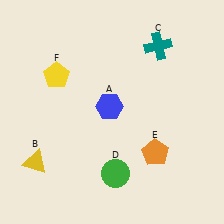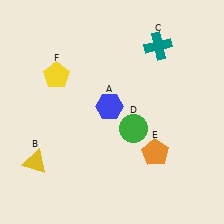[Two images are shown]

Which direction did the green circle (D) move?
The green circle (D) moved up.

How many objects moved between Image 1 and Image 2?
1 object moved between the two images.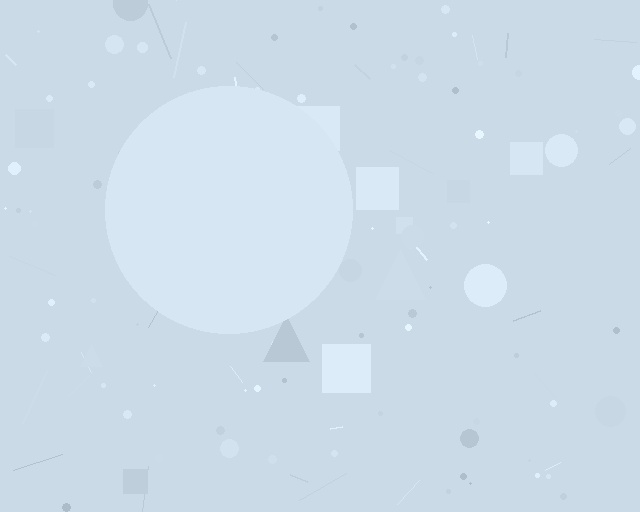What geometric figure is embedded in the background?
A circle is embedded in the background.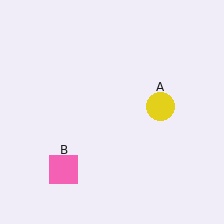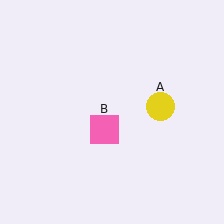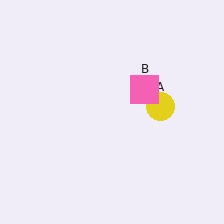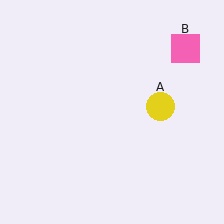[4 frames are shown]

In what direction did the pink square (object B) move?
The pink square (object B) moved up and to the right.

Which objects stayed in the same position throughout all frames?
Yellow circle (object A) remained stationary.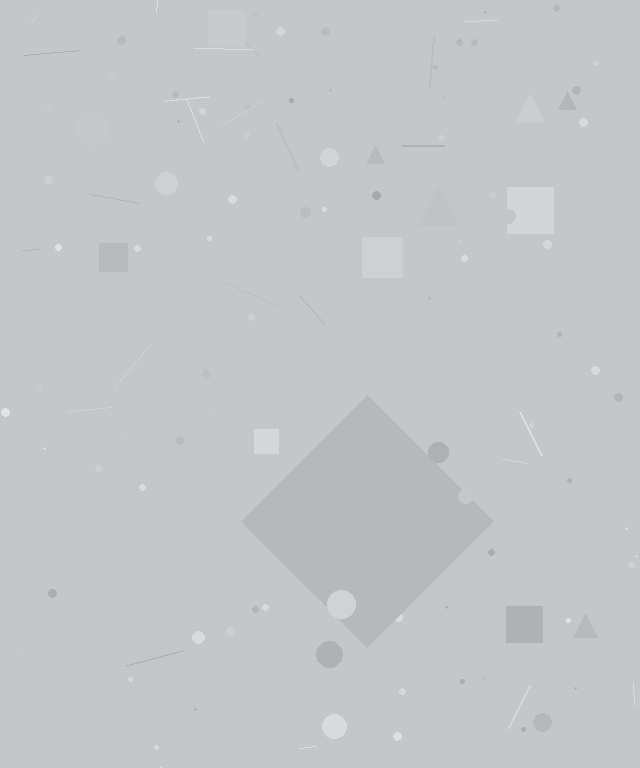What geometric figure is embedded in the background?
A diamond is embedded in the background.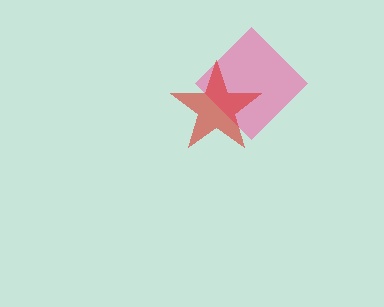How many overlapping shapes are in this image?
There are 2 overlapping shapes in the image.